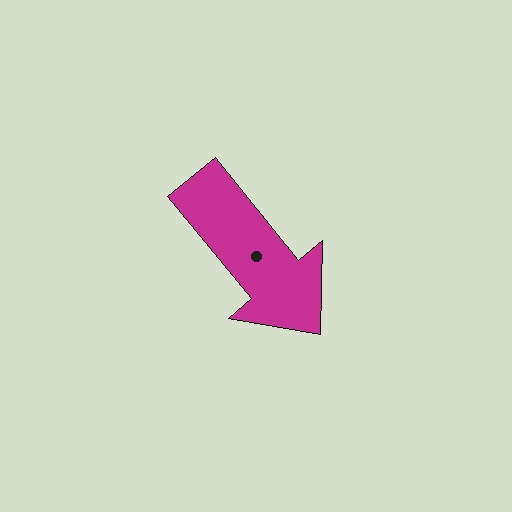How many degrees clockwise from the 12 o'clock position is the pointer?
Approximately 141 degrees.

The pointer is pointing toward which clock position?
Roughly 5 o'clock.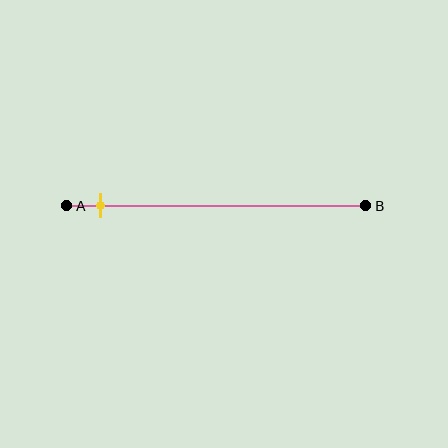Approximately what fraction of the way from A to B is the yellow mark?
The yellow mark is approximately 10% of the way from A to B.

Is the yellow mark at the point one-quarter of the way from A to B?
No, the mark is at about 10% from A, not at the 25% one-quarter point.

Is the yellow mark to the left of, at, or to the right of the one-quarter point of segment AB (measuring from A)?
The yellow mark is to the left of the one-quarter point of segment AB.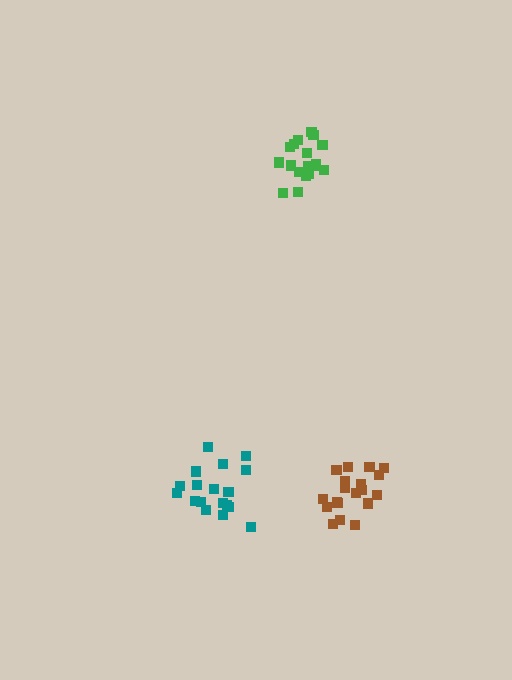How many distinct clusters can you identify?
There are 3 distinct clusters.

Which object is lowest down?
The brown cluster is bottommost.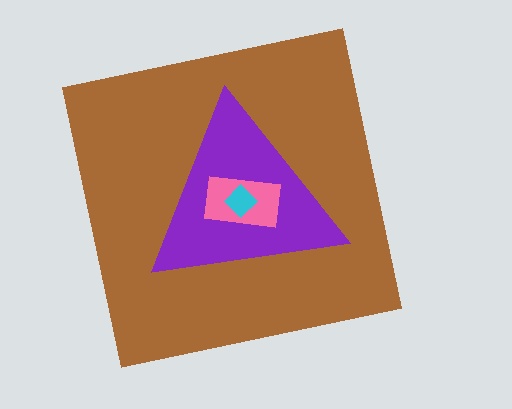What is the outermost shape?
The brown square.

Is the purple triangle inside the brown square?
Yes.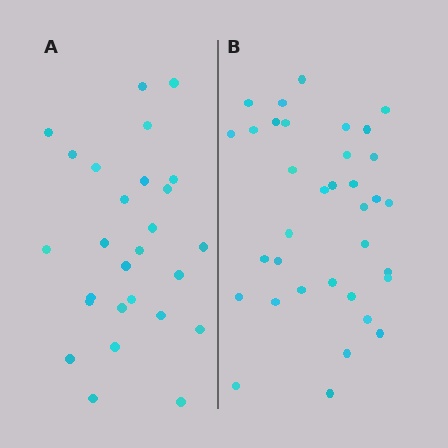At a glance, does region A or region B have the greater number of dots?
Region B (the right region) has more dots.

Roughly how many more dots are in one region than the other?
Region B has roughly 8 or so more dots than region A.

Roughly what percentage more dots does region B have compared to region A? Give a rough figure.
About 30% more.